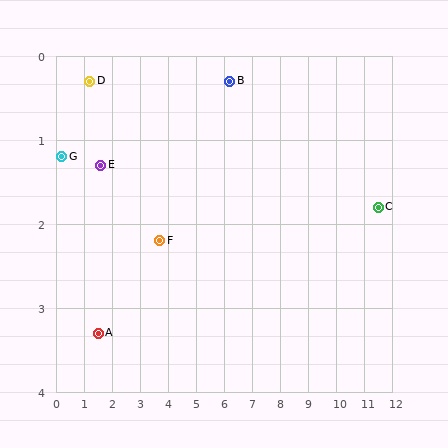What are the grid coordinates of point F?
Point F is at approximately (3.7, 2.2).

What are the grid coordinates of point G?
Point G is at approximately (0.2, 1.2).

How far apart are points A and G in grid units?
Points A and G are about 2.5 grid units apart.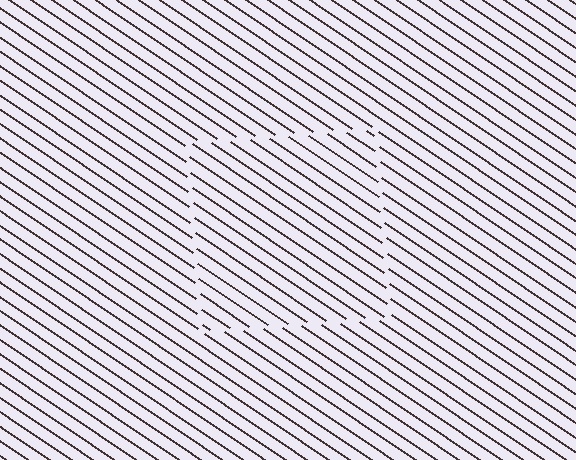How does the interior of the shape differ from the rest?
The interior of the shape contains the same grating, shifted by half a period — the contour is defined by the phase discontinuity where line-ends from the inner and outer gratings abut.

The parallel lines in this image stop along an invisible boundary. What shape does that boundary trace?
An illusory square. The interior of the shape contains the same grating, shifted by half a period — the contour is defined by the phase discontinuity where line-ends from the inner and outer gratings abut.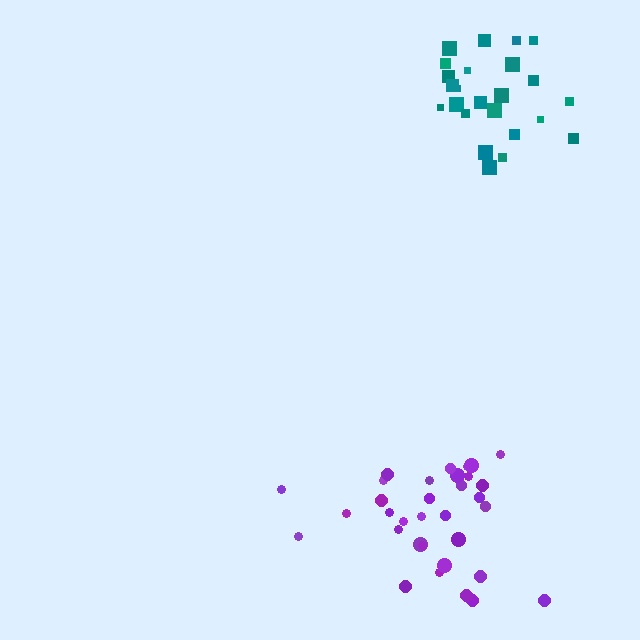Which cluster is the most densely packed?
Teal.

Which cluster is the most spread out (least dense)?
Purple.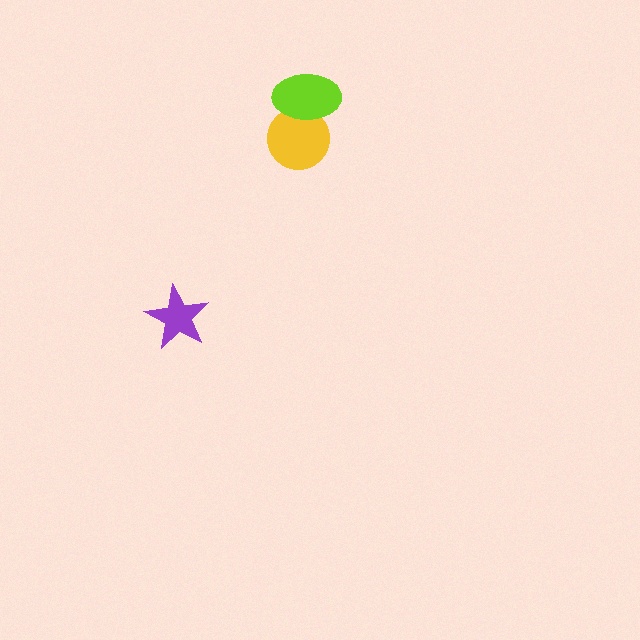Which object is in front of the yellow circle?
The lime ellipse is in front of the yellow circle.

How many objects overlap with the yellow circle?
1 object overlaps with the yellow circle.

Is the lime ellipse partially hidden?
No, no other shape covers it.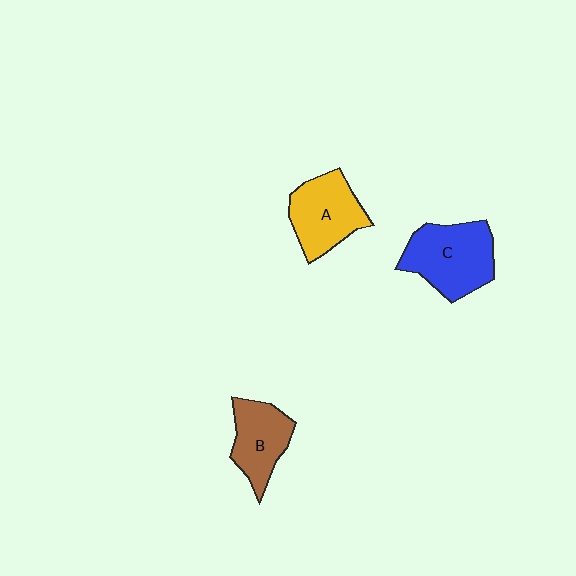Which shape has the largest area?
Shape C (blue).